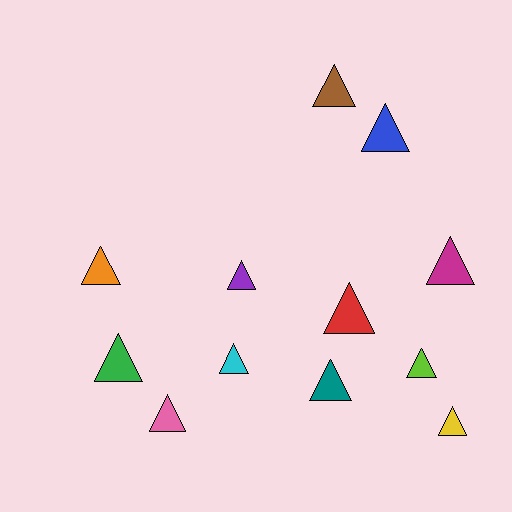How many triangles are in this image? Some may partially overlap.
There are 12 triangles.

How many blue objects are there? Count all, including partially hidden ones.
There is 1 blue object.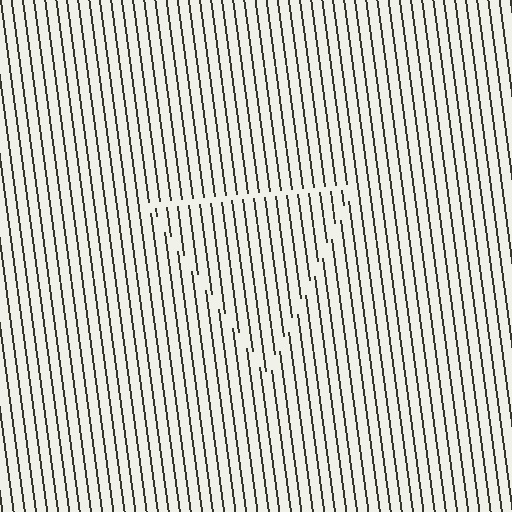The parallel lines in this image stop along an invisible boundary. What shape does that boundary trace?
An illusory triangle. The interior of the shape contains the same grating, shifted by half a period — the contour is defined by the phase discontinuity where line-ends from the inner and outer gratings abut.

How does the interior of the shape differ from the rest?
The interior of the shape contains the same grating, shifted by half a period — the contour is defined by the phase discontinuity where line-ends from the inner and outer gratings abut.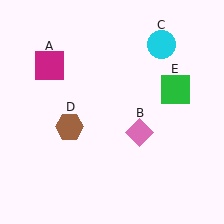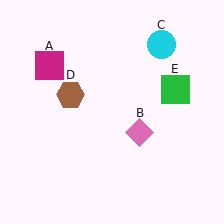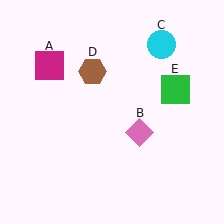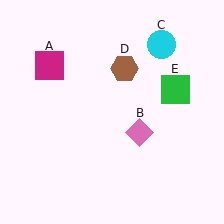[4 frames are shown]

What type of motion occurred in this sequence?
The brown hexagon (object D) rotated clockwise around the center of the scene.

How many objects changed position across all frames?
1 object changed position: brown hexagon (object D).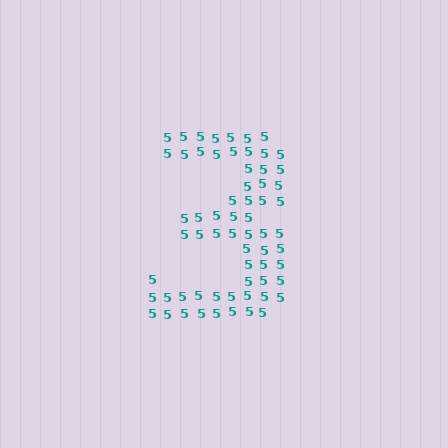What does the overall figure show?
The overall figure shows the digit 3.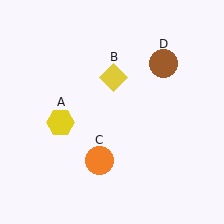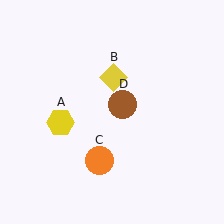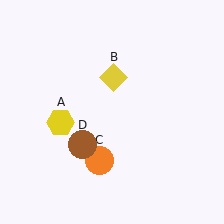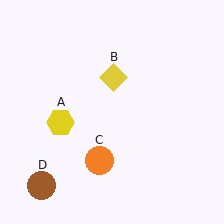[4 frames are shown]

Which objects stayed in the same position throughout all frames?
Yellow hexagon (object A) and yellow diamond (object B) and orange circle (object C) remained stationary.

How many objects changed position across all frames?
1 object changed position: brown circle (object D).